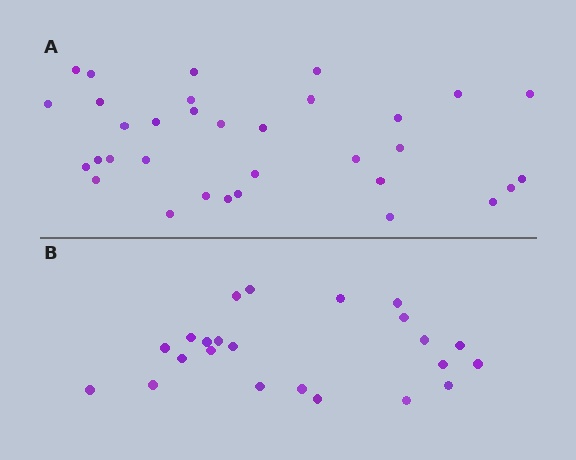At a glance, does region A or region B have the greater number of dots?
Region A (the top region) has more dots.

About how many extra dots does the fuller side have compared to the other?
Region A has roughly 10 or so more dots than region B.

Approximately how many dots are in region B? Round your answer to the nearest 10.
About 20 dots. (The exact count is 23, which rounds to 20.)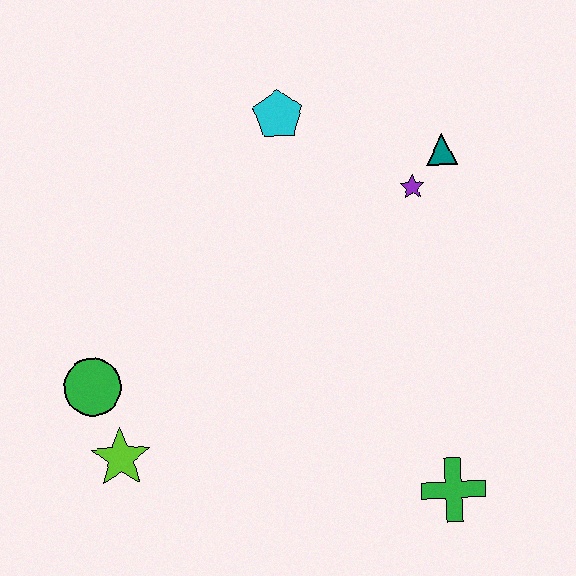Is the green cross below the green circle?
Yes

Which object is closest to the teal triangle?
The purple star is closest to the teal triangle.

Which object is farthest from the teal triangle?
The lime star is farthest from the teal triangle.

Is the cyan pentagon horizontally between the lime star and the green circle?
No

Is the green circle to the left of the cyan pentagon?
Yes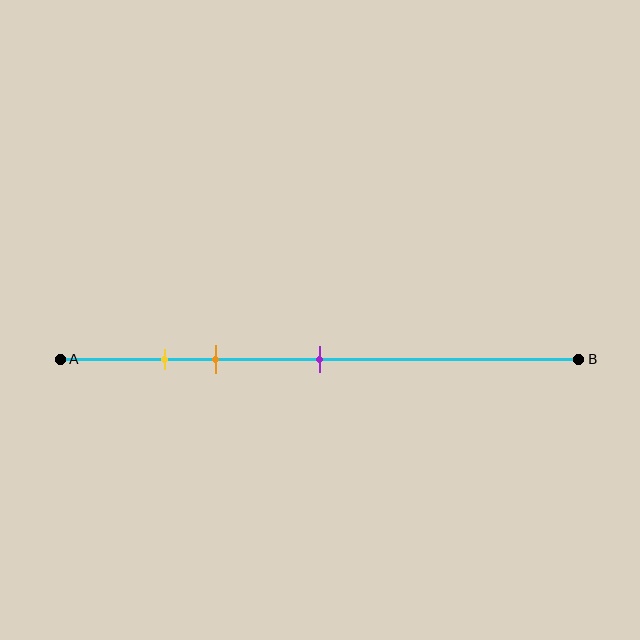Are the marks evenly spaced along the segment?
No, the marks are not evenly spaced.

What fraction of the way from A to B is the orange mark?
The orange mark is approximately 30% (0.3) of the way from A to B.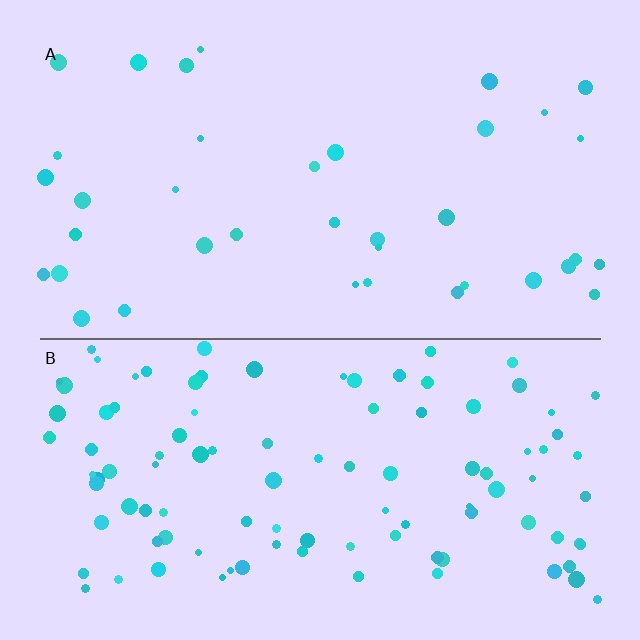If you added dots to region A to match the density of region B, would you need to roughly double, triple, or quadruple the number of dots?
Approximately triple.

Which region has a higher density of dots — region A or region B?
B (the bottom).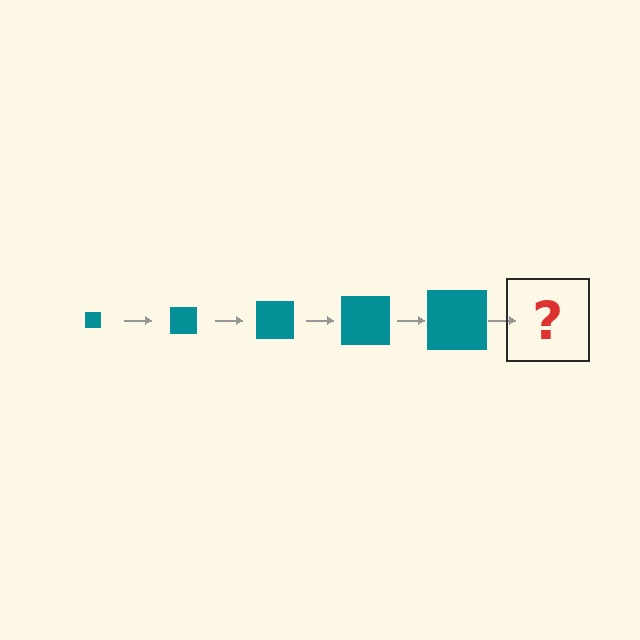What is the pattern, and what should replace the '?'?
The pattern is that the square gets progressively larger each step. The '?' should be a teal square, larger than the previous one.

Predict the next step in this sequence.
The next step is a teal square, larger than the previous one.